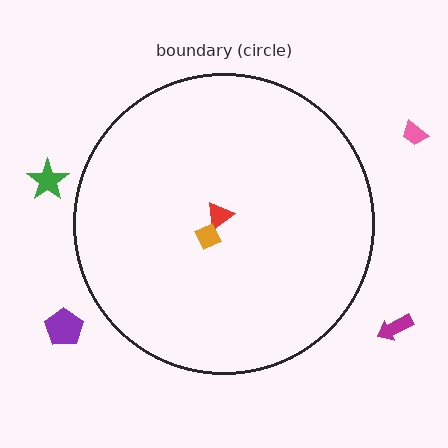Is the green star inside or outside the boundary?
Outside.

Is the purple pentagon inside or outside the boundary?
Outside.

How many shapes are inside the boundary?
2 inside, 4 outside.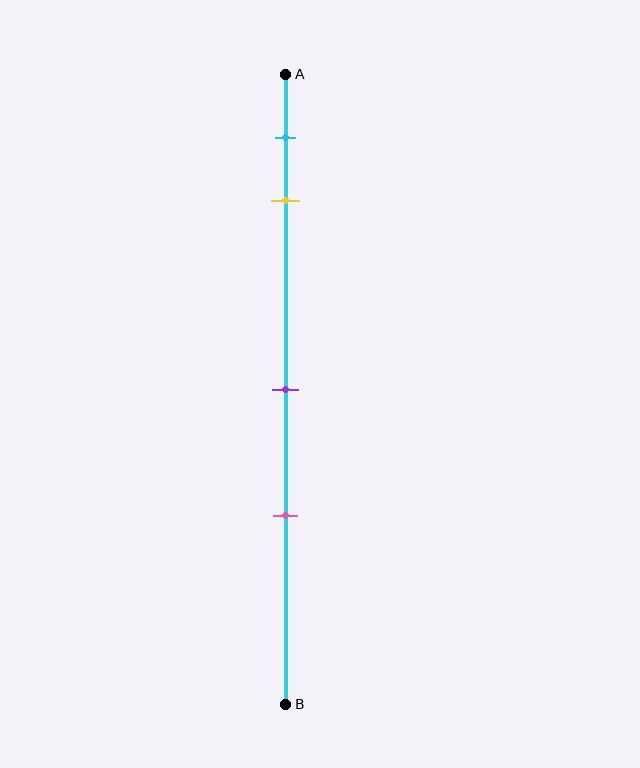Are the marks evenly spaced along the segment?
No, the marks are not evenly spaced.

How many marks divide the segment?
There are 4 marks dividing the segment.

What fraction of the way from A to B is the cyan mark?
The cyan mark is approximately 10% (0.1) of the way from A to B.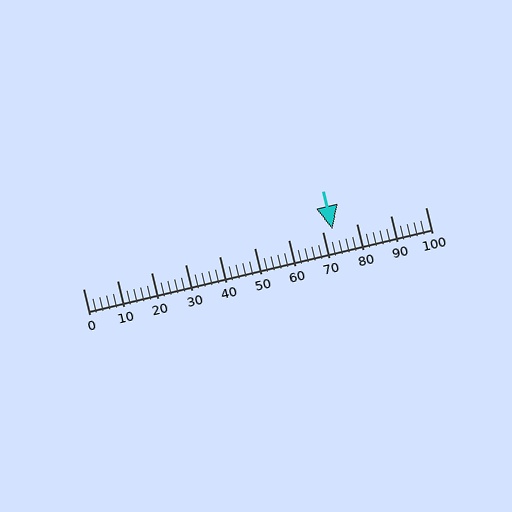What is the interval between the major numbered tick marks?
The major tick marks are spaced 10 units apart.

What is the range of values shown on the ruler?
The ruler shows values from 0 to 100.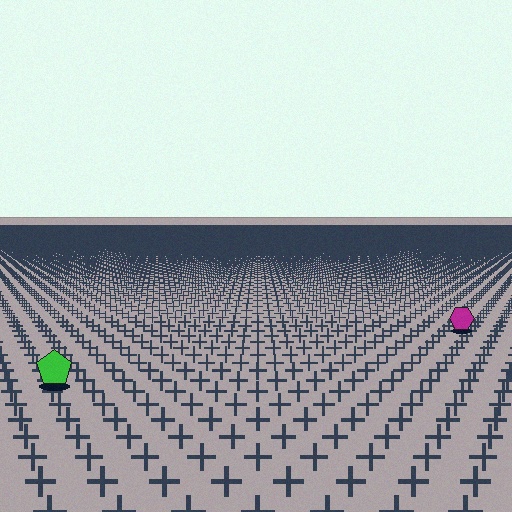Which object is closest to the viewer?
The green pentagon is closest. The texture marks near it are larger and more spread out.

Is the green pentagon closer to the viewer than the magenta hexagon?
Yes. The green pentagon is closer — you can tell from the texture gradient: the ground texture is coarser near it.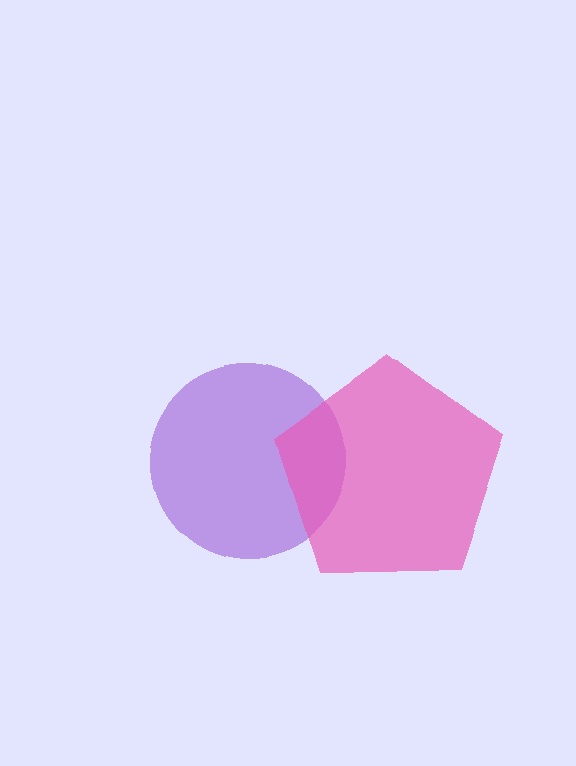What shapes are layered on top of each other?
The layered shapes are: a purple circle, a pink pentagon.